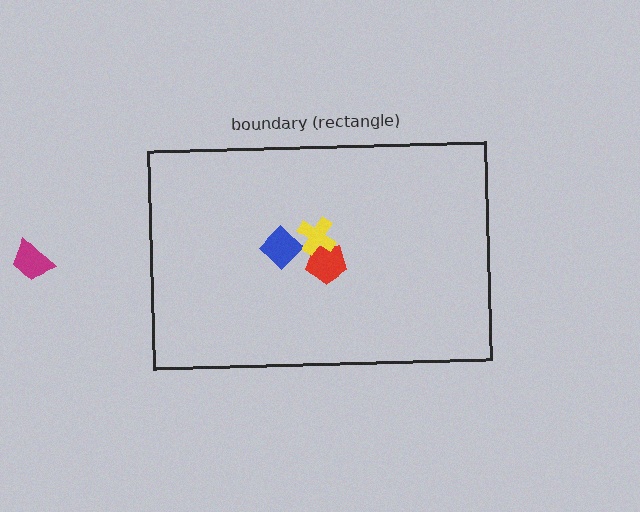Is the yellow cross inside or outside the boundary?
Inside.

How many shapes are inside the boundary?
3 inside, 1 outside.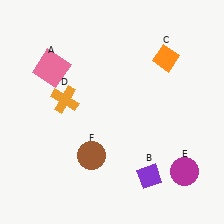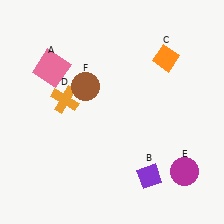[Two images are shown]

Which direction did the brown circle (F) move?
The brown circle (F) moved up.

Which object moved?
The brown circle (F) moved up.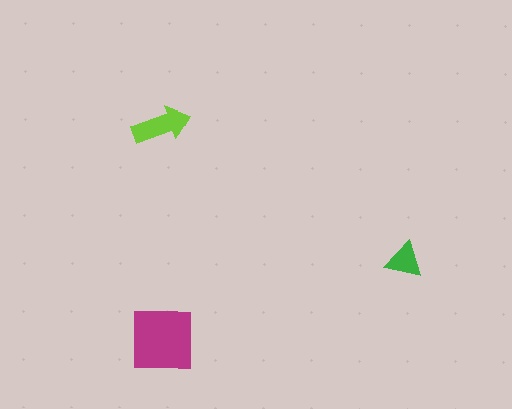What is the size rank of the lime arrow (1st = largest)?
2nd.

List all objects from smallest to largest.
The green triangle, the lime arrow, the magenta square.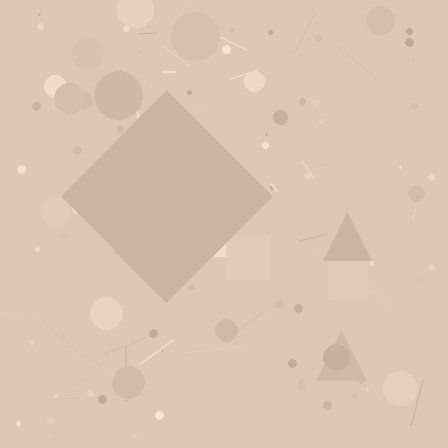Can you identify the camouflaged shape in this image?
The camouflaged shape is a diamond.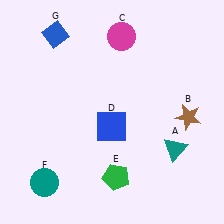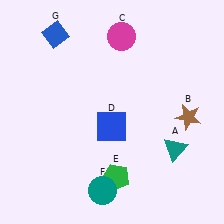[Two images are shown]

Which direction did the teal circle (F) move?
The teal circle (F) moved right.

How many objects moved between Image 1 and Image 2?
1 object moved between the two images.